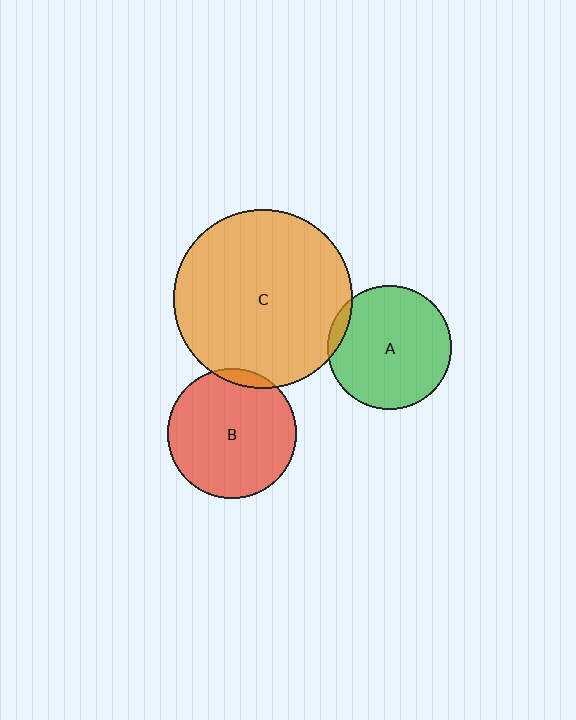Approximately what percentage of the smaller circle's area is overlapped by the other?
Approximately 5%.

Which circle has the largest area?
Circle C (orange).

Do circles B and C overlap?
Yes.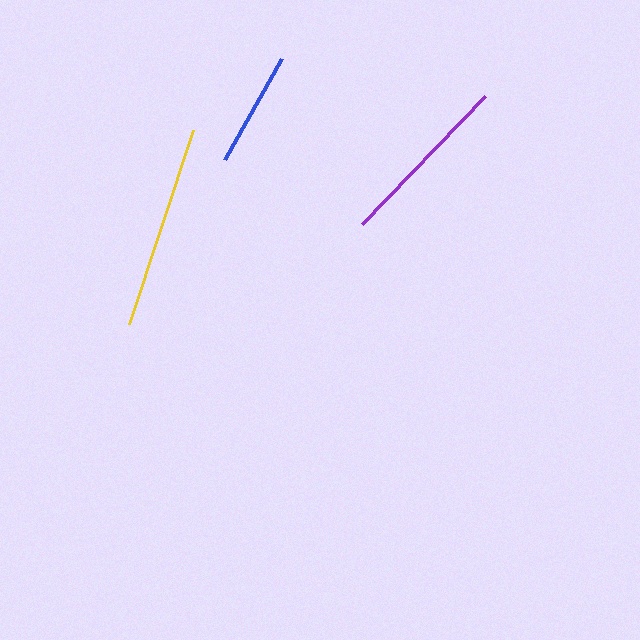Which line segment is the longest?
The yellow line is the longest at approximately 205 pixels.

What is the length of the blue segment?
The blue segment is approximately 116 pixels long.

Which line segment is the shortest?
The blue line is the shortest at approximately 116 pixels.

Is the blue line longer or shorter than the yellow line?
The yellow line is longer than the blue line.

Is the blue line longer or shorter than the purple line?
The purple line is longer than the blue line.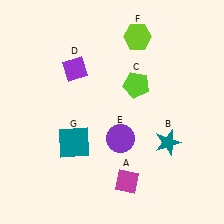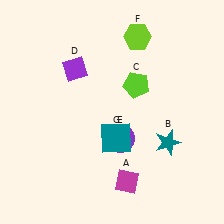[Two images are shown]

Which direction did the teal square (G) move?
The teal square (G) moved right.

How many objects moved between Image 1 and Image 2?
1 object moved between the two images.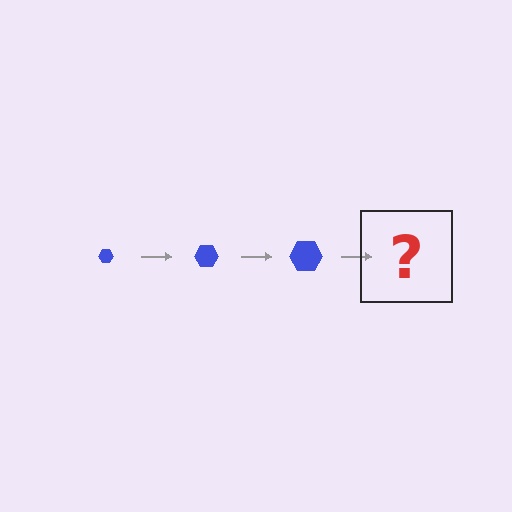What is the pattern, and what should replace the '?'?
The pattern is that the hexagon gets progressively larger each step. The '?' should be a blue hexagon, larger than the previous one.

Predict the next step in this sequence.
The next step is a blue hexagon, larger than the previous one.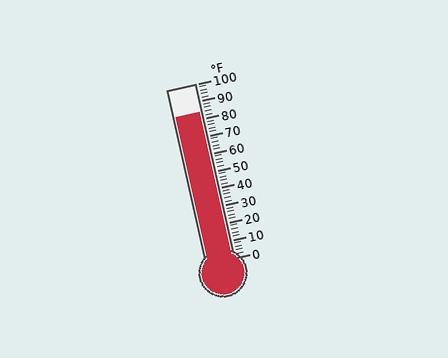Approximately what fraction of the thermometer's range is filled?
The thermometer is filled to approximately 85% of its range.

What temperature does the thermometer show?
The thermometer shows approximately 84°F.